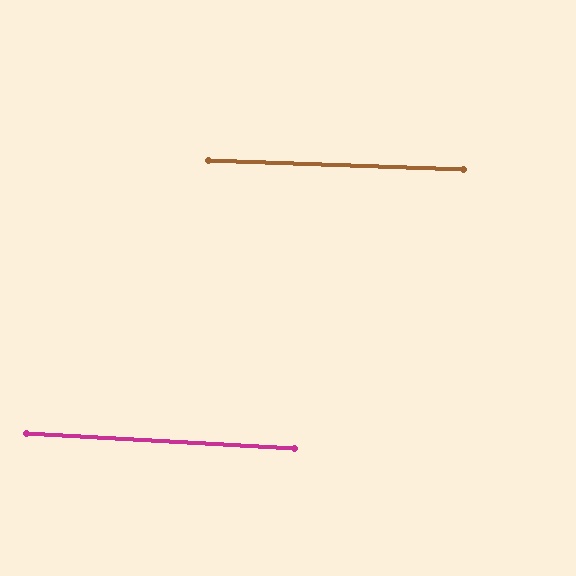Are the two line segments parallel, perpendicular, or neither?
Parallel — their directions differ by only 1.0°.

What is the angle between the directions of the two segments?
Approximately 1 degree.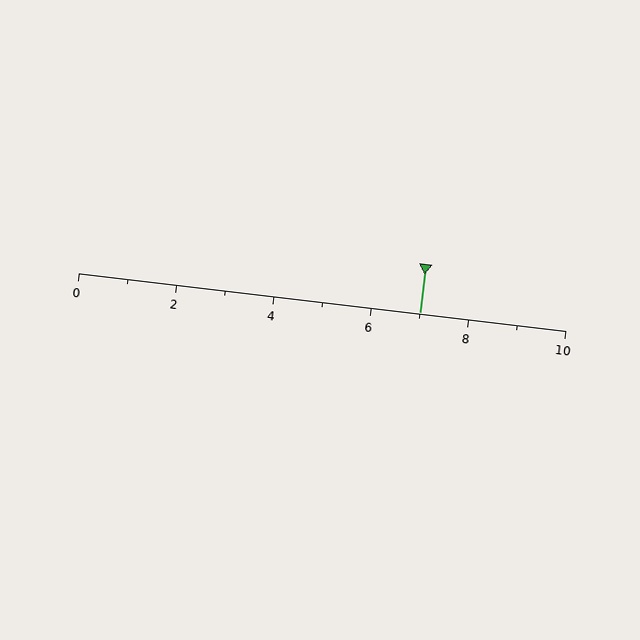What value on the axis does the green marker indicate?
The marker indicates approximately 7.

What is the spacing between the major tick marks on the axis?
The major ticks are spaced 2 apart.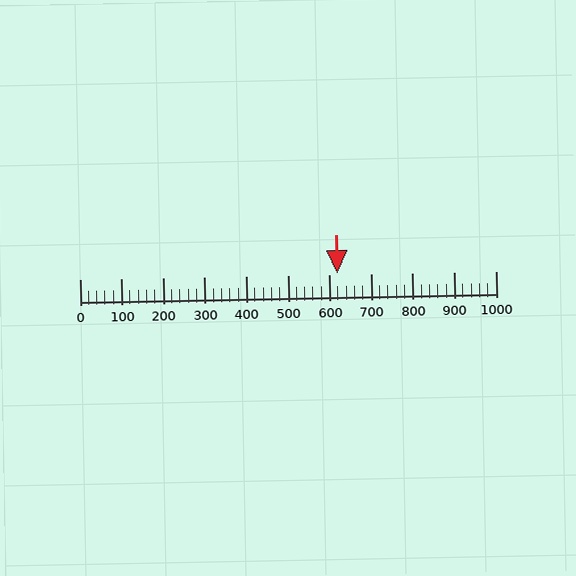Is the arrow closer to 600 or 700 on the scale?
The arrow is closer to 600.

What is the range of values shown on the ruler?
The ruler shows values from 0 to 1000.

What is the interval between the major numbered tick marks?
The major tick marks are spaced 100 units apart.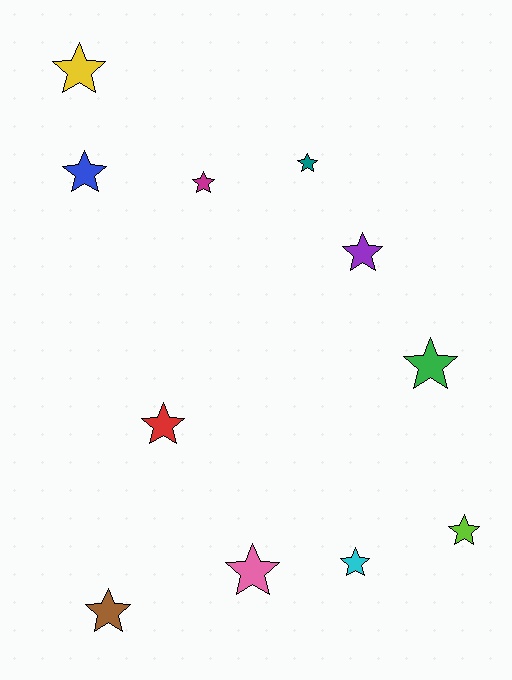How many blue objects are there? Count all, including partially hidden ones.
There is 1 blue object.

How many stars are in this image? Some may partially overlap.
There are 11 stars.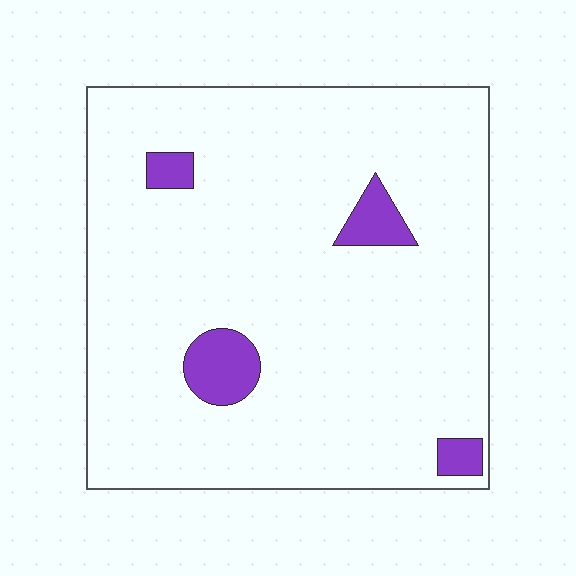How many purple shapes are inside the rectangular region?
4.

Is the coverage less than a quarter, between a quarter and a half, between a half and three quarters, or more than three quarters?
Less than a quarter.